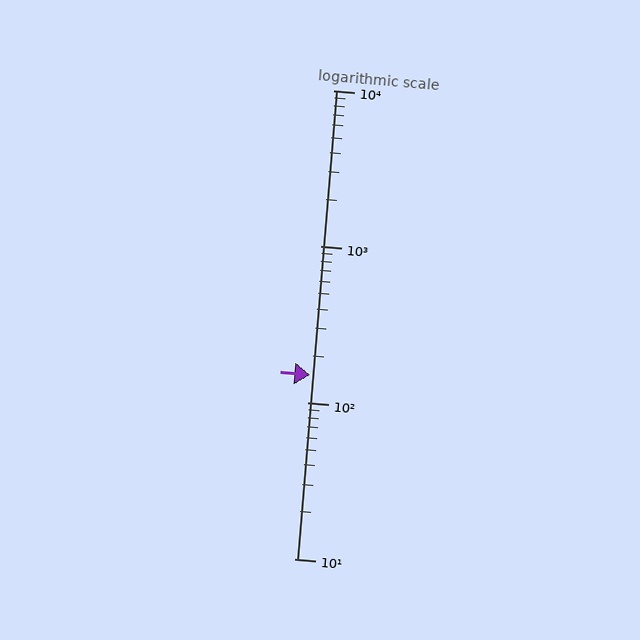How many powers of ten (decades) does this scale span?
The scale spans 3 decades, from 10 to 10000.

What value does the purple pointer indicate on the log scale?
The pointer indicates approximately 150.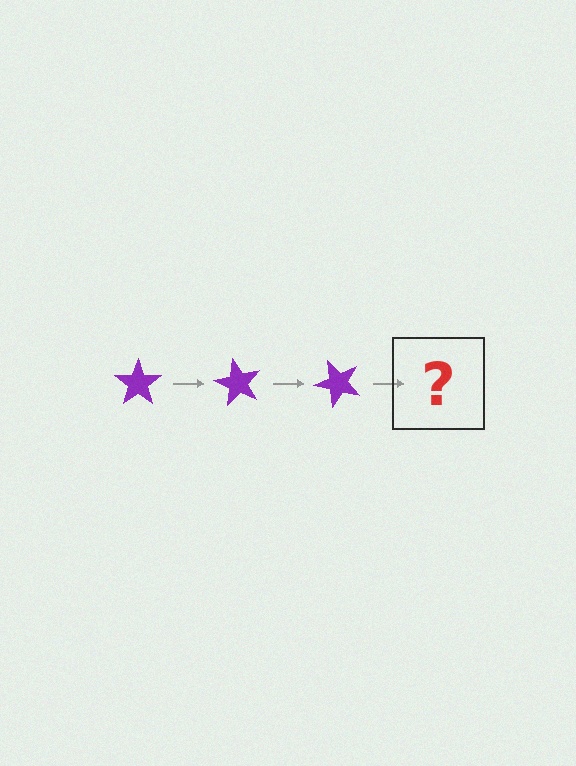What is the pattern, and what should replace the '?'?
The pattern is that the star rotates 60 degrees each step. The '?' should be a purple star rotated 180 degrees.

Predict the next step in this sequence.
The next step is a purple star rotated 180 degrees.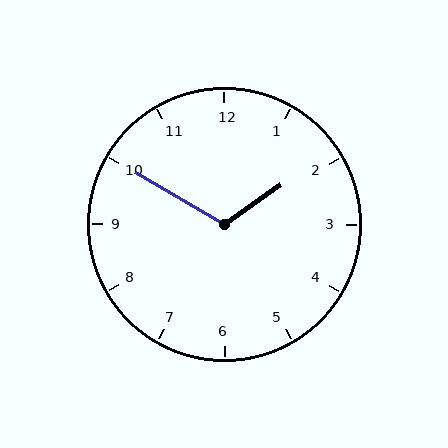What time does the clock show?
1:50.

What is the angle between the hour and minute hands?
Approximately 115 degrees.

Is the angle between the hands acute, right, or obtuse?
It is obtuse.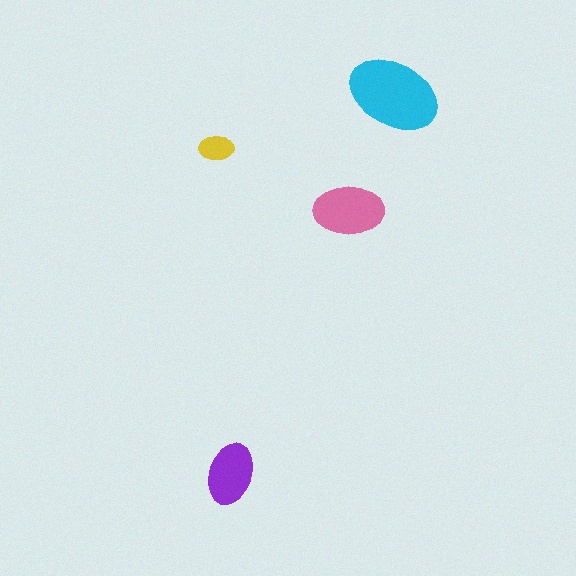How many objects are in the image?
There are 4 objects in the image.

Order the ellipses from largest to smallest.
the cyan one, the pink one, the purple one, the yellow one.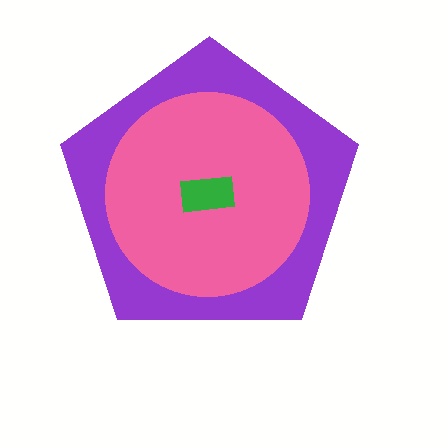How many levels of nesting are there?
3.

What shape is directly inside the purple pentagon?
The pink circle.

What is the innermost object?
The green rectangle.